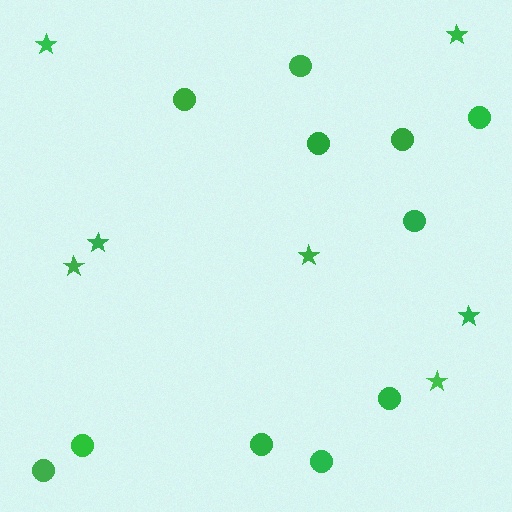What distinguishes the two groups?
There are 2 groups: one group of circles (11) and one group of stars (7).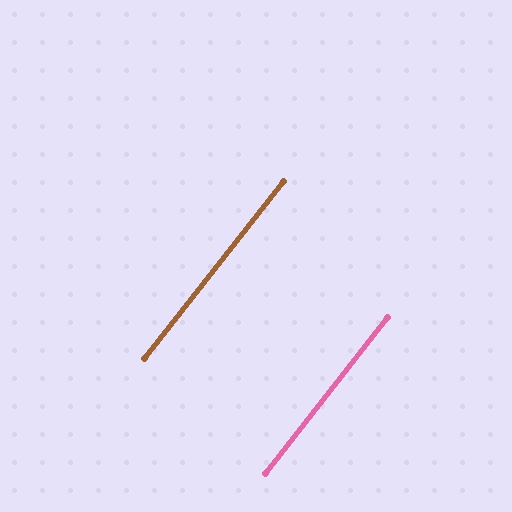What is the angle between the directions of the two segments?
Approximately 0 degrees.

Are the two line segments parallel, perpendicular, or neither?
Parallel — their directions differ by only 0.3°.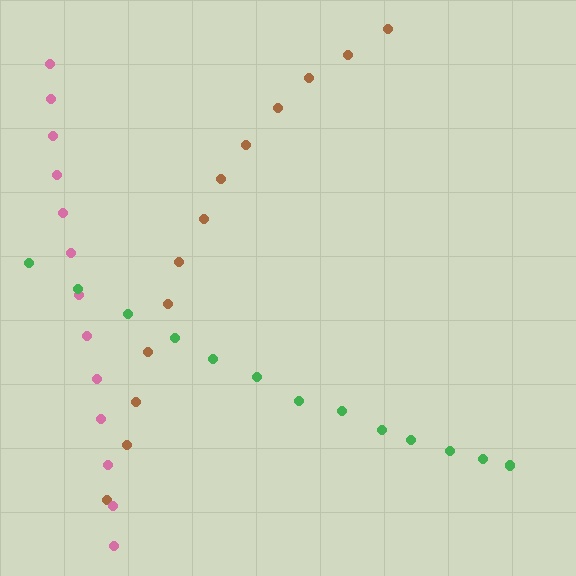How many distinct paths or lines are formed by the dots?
There are 3 distinct paths.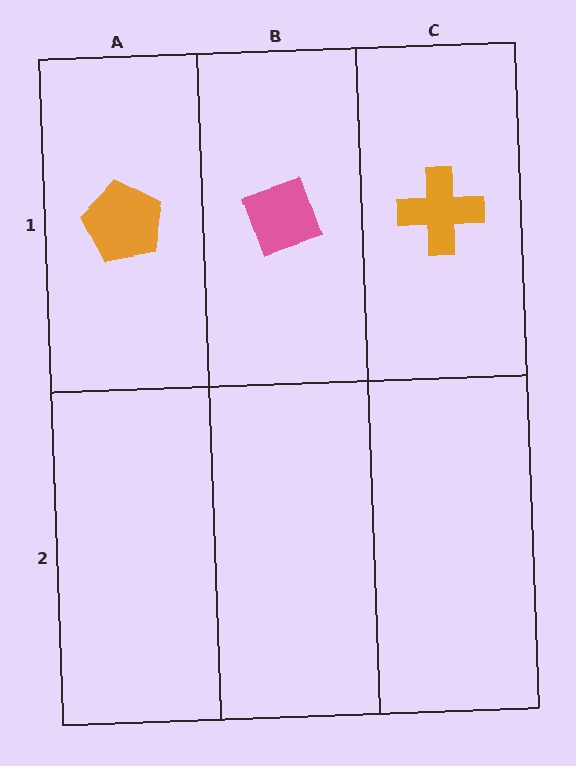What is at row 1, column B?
A pink diamond.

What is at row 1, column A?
An orange pentagon.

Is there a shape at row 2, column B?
No, that cell is empty.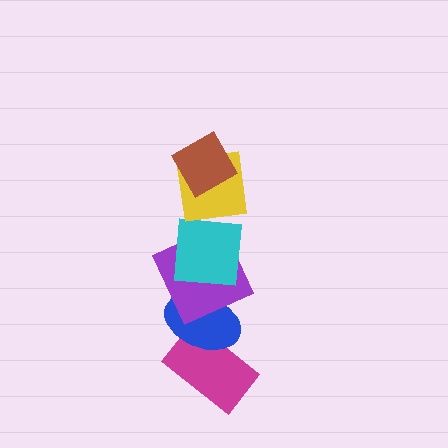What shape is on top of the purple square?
The cyan square is on top of the purple square.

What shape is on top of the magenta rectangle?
The blue ellipse is on top of the magenta rectangle.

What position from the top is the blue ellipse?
The blue ellipse is 5th from the top.